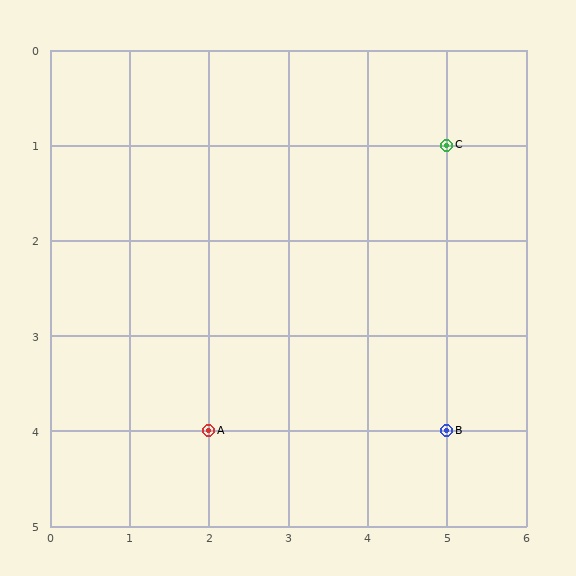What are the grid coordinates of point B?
Point B is at grid coordinates (5, 4).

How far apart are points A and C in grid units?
Points A and C are 3 columns and 3 rows apart (about 4.2 grid units diagonally).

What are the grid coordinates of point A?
Point A is at grid coordinates (2, 4).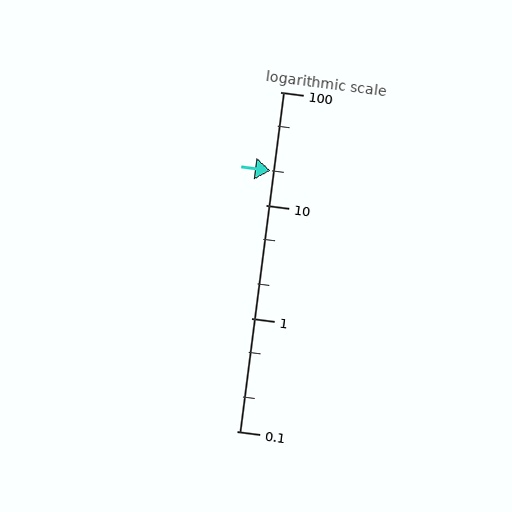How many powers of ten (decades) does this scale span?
The scale spans 3 decades, from 0.1 to 100.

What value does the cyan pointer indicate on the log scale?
The pointer indicates approximately 20.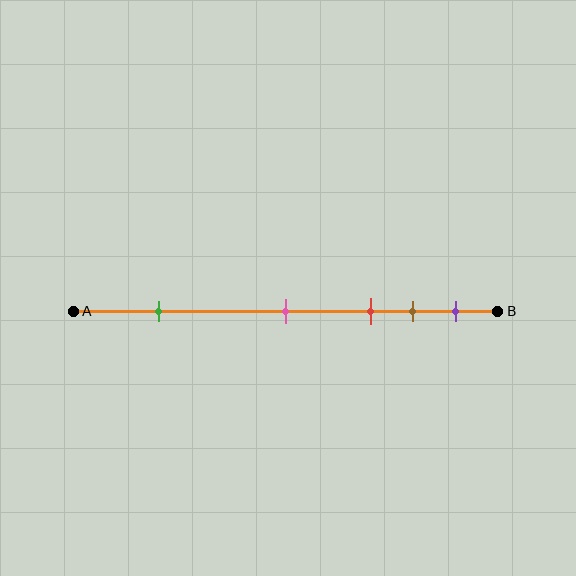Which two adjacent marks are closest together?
The brown and purple marks are the closest adjacent pair.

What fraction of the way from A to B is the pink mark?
The pink mark is approximately 50% (0.5) of the way from A to B.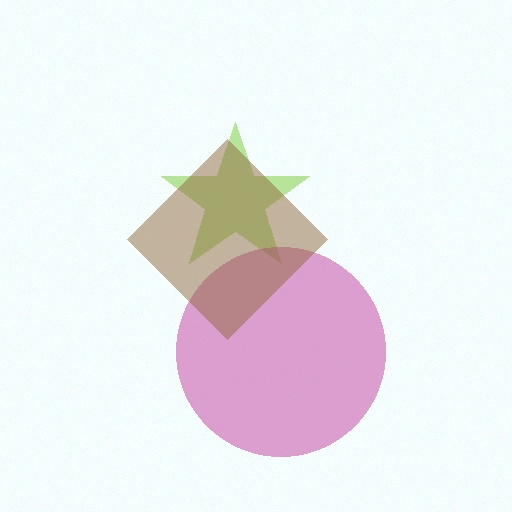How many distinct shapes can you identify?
There are 3 distinct shapes: a lime star, a magenta circle, a brown diamond.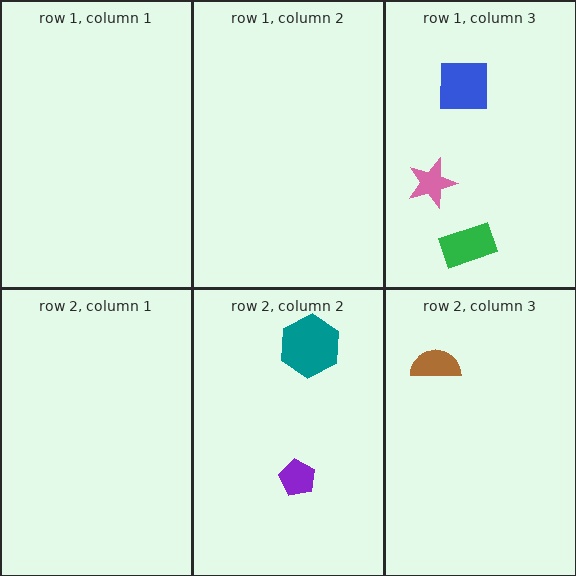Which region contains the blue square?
The row 1, column 3 region.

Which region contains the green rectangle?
The row 1, column 3 region.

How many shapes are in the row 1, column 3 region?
3.